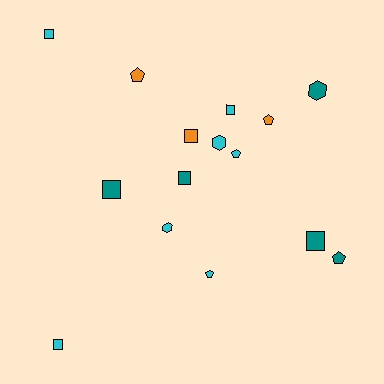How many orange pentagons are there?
There are 2 orange pentagons.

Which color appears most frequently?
Cyan, with 7 objects.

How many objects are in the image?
There are 15 objects.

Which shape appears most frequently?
Square, with 7 objects.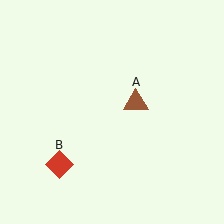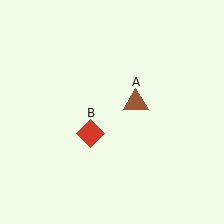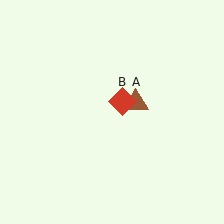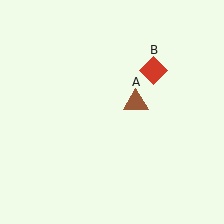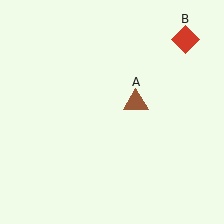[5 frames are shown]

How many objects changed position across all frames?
1 object changed position: red diamond (object B).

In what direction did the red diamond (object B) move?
The red diamond (object B) moved up and to the right.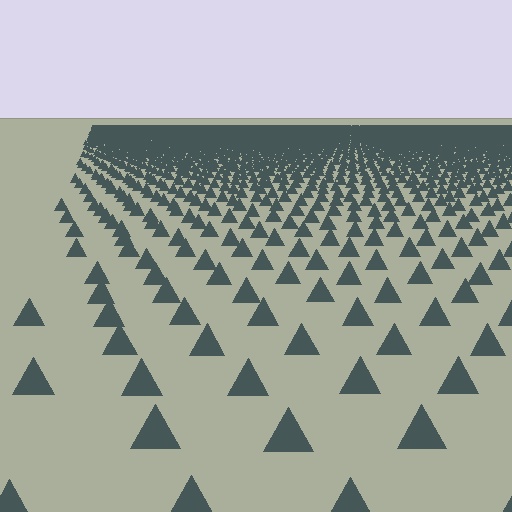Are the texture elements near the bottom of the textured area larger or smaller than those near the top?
Larger. Near the bottom, elements are closer to the viewer and appear at a bigger on-screen size.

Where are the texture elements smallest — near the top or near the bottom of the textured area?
Near the top.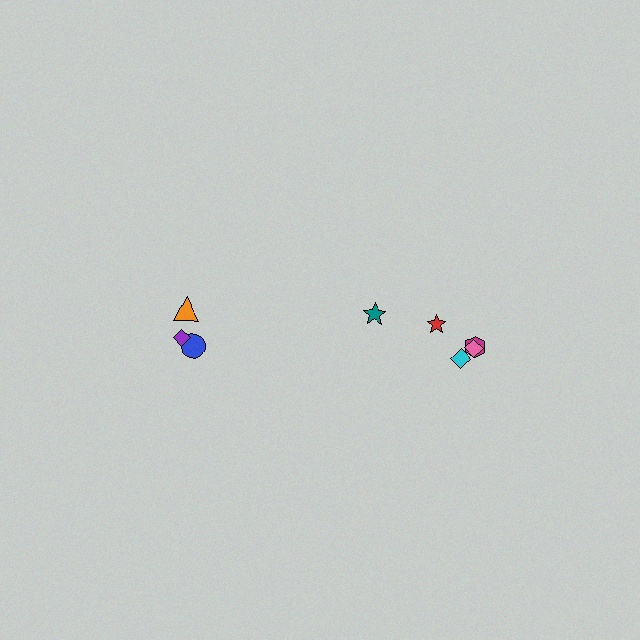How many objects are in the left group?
There are 3 objects.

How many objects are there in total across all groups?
There are 8 objects.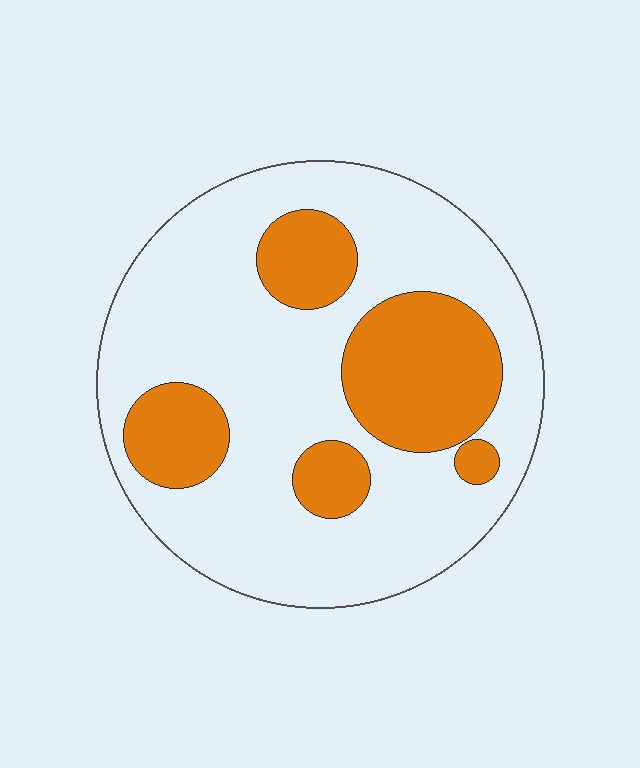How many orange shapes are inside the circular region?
5.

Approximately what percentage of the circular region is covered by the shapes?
Approximately 30%.